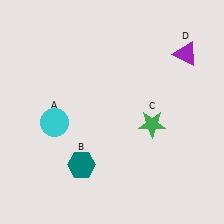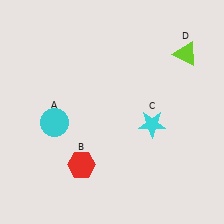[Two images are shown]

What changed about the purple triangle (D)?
In Image 1, D is purple. In Image 2, it changed to lime.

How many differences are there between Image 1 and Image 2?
There are 3 differences between the two images.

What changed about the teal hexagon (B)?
In Image 1, B is teal. In Image 2, it changed to red.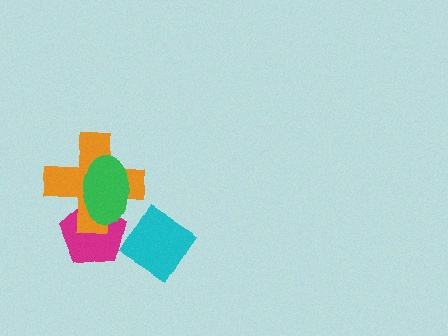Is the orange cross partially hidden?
Yes, it is partially covered by another shape.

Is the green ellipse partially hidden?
No, no other shape covers it.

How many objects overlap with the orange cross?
2 objects overlap with the orange cross.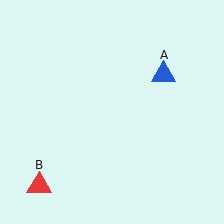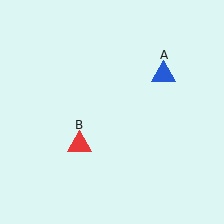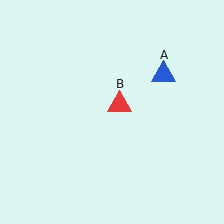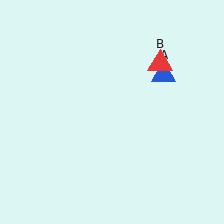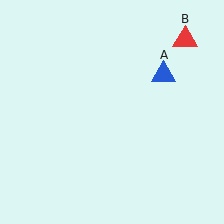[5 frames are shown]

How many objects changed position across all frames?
1 object changed position: red triangle (object B).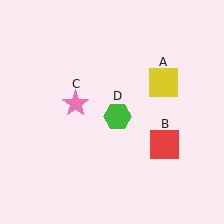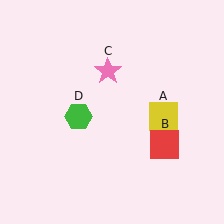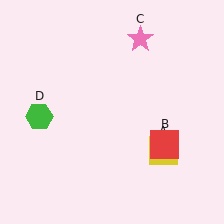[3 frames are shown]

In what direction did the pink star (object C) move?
The pink star (object C) moved up and to the right.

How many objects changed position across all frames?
3 objects changed position: yellow square (object A), pink star (object C), green hexagon (object D).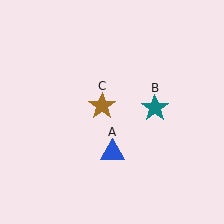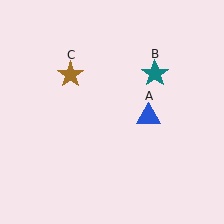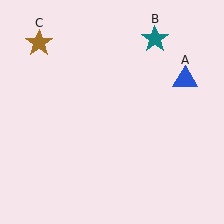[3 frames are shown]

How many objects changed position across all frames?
3 objects changed position: blue triangle (object A), teal star (object B), brown star (object C).